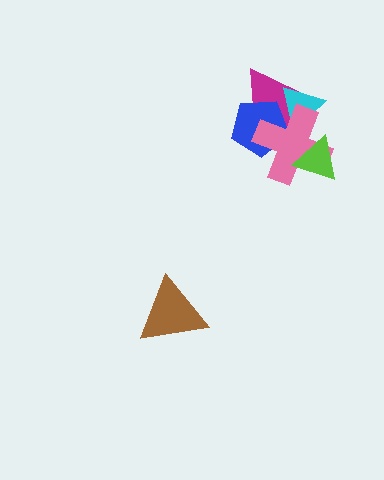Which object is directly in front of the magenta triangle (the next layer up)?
The blue pentagon is directly in front of the magenta triangle.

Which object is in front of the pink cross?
The lime triangle is in front of the pink cross.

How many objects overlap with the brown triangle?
0 objects overlap with the brown triangle.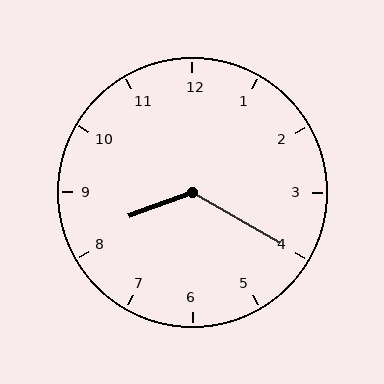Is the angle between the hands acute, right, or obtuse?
It is obtuse.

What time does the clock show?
8:20.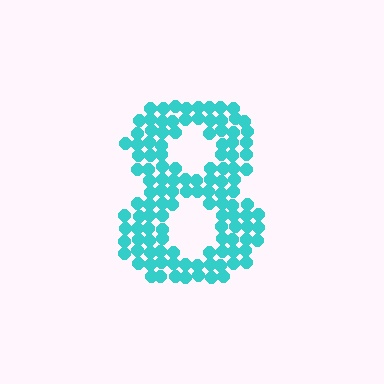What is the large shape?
The large shape is the digit 8.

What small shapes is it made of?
It is made of small circles.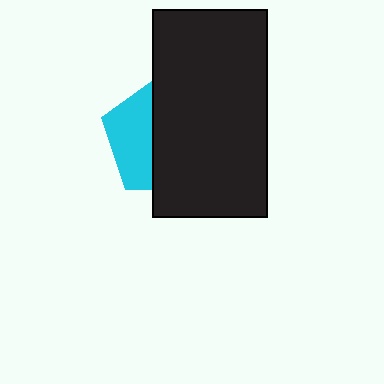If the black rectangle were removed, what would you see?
You would see the complete cyan pentagon.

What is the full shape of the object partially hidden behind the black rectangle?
The partially hidden object is a cyan pentagon.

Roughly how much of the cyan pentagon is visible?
A small part of it is visible (roughly 37%).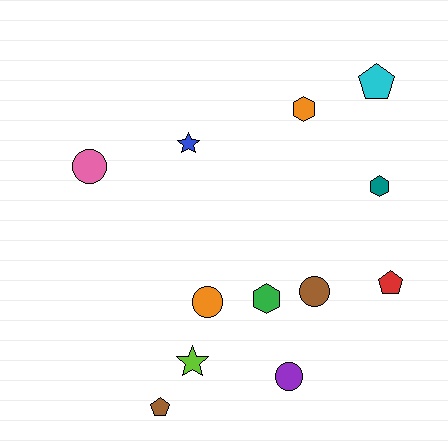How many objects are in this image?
There are 12 objects.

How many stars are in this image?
There are 2 stars.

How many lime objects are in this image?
There is 1 lime object.